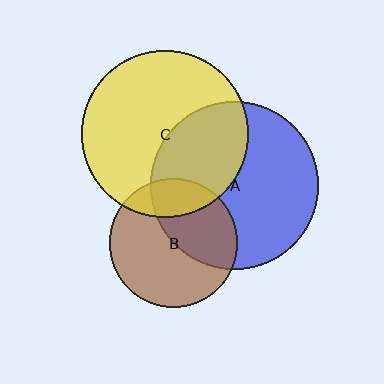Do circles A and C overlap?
Yes.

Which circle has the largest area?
Circle A (blue).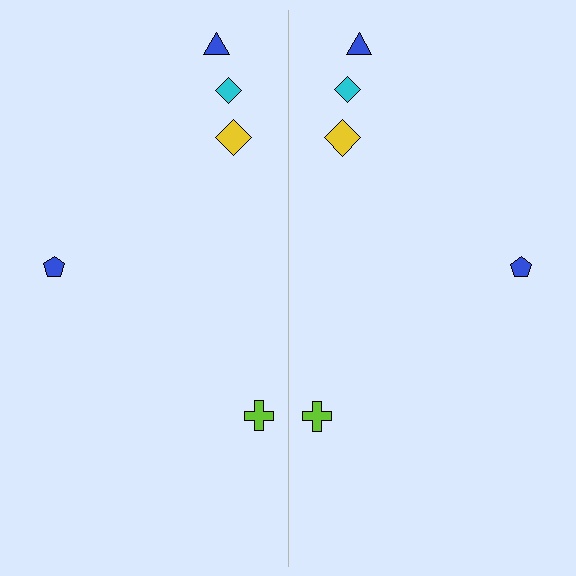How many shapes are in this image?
There are 10 shapes in this image.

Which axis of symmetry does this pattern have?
The pattern has a vertical axis of symmetry running through the center of the image.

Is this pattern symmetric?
Yes, this pattern has bilateral (reflection) symmetry.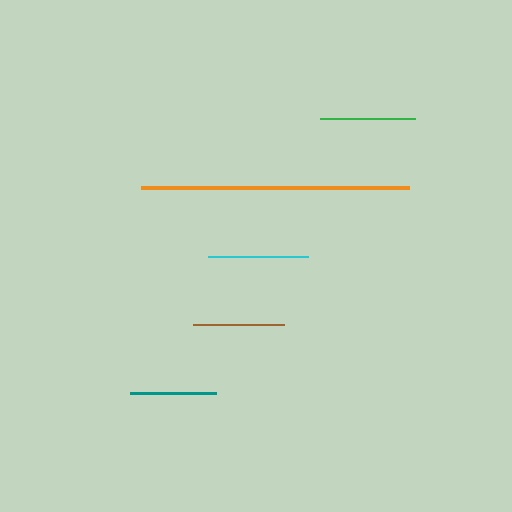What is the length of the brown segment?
The brown segment is approximately 91 pixels long.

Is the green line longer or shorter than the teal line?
The green line is longer than the teal line.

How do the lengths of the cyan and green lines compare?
The cyan and green lines are approximately the same length.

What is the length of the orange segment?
The orange segment is approximately 268 pixels long.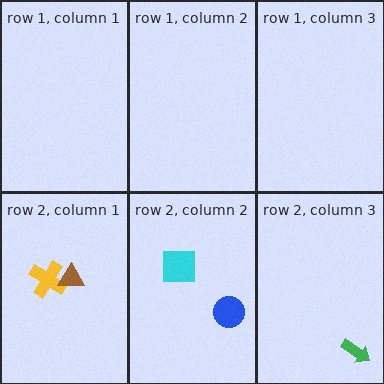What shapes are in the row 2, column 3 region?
The green arrow.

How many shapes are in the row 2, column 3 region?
1.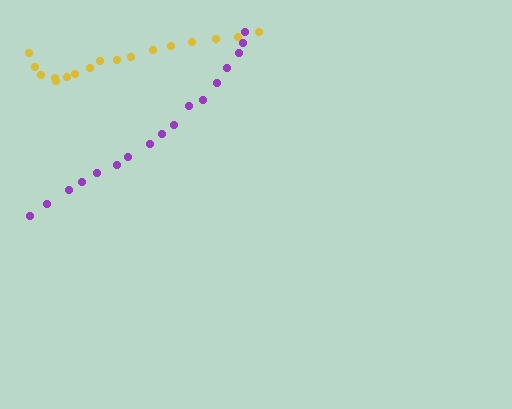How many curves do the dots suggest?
There are 2 distinct paths.